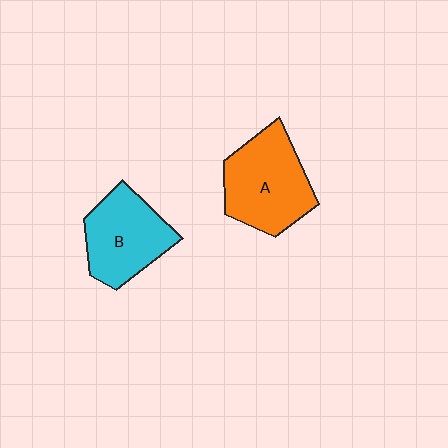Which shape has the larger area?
Shape A (orange).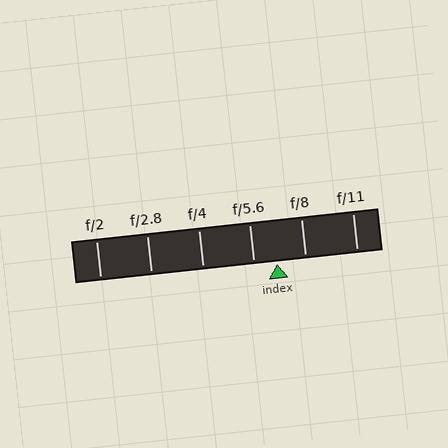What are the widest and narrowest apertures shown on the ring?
The widest aperture shown is f/2 and the narrowest is f/11.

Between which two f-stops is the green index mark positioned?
The index mark is between f/5.6 and f/8.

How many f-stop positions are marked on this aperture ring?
There are 6 f-stop positions marked.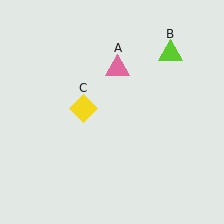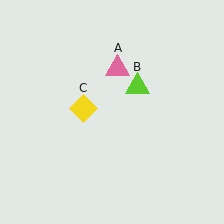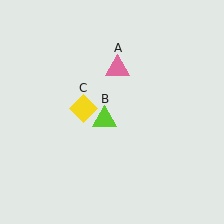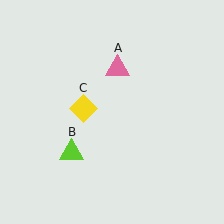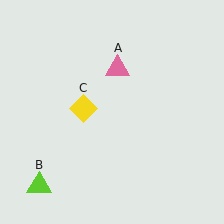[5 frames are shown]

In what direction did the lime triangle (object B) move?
The lime triangle (object B) moved down and to the left.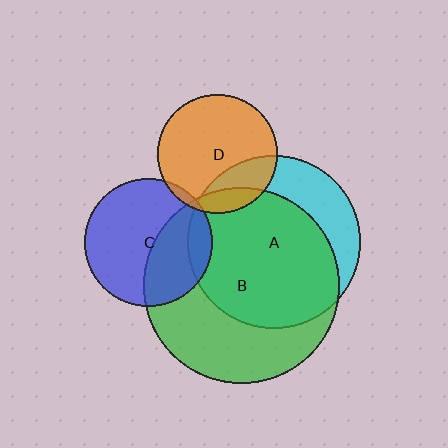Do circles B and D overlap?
Yes.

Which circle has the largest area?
Circle B (green).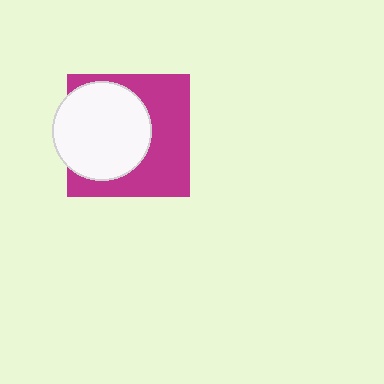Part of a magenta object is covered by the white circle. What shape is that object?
It is a square.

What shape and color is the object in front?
The object in front is a white circle.